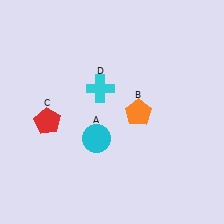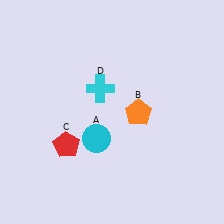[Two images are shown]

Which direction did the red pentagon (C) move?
The red pentagon (C) moved down.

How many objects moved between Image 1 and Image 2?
1 object moved between the two images.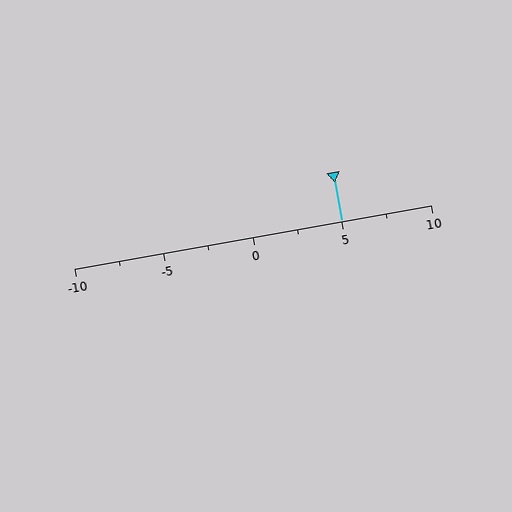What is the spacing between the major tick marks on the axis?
The major ticks are spaced 5 apart.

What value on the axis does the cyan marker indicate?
The marker indicates approximately 5.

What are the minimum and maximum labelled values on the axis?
The axis runs from -10 to 10.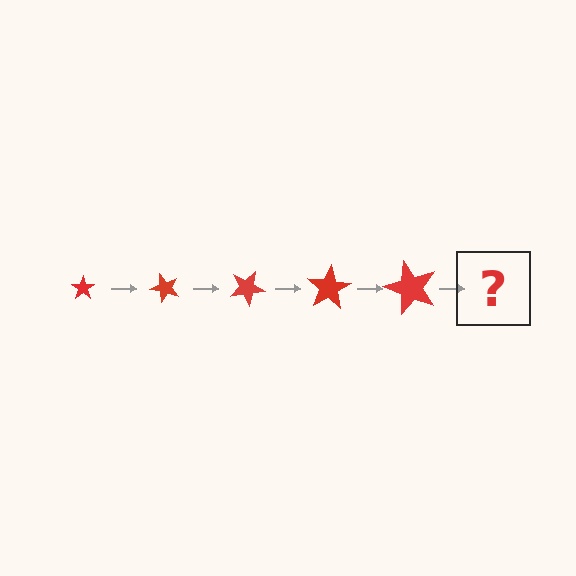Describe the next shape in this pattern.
It should be a star, larger than the previous one and rotated 250 degrees from the start.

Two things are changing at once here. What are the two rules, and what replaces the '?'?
The two rules are that the star grows larger each step and it rotates 50 degrees each step. The '?' should be a star, larger than the previous one and rotated 250 degrees from the start.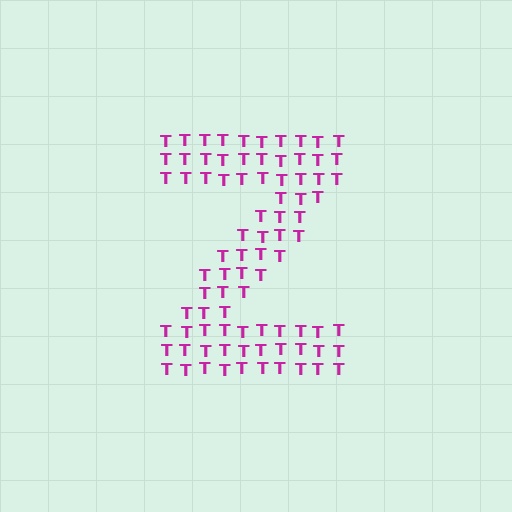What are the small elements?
The small elements are letter T's.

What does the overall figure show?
The overall figure shows the letter Z.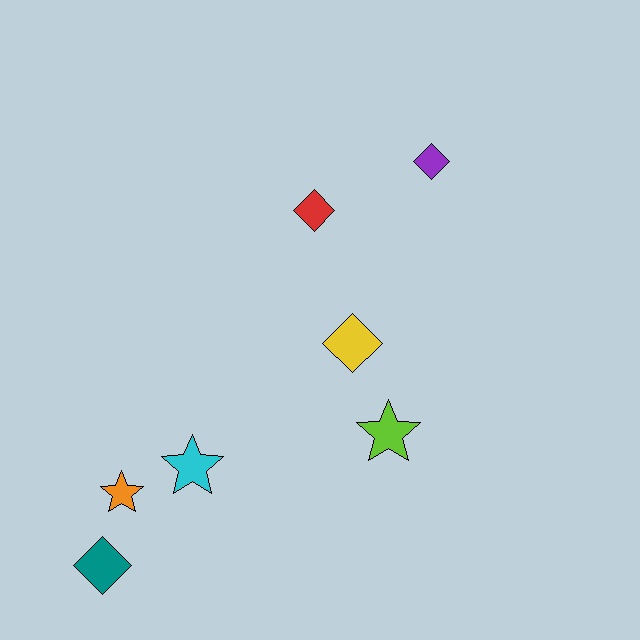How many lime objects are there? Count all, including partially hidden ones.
There is 1 lime object.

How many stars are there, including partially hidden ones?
There are 3 stars.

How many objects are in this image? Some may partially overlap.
There are 7 objects.